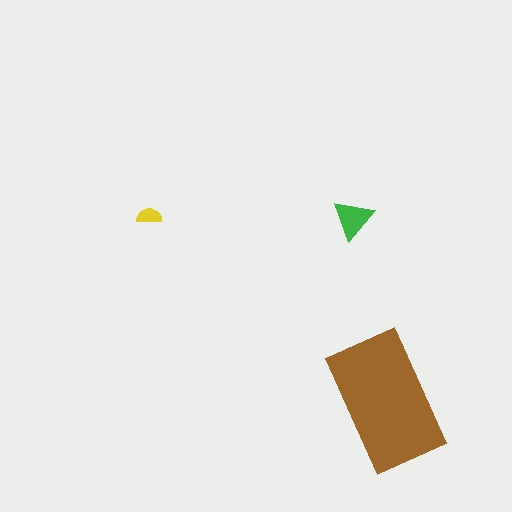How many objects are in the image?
There are 3 objects in the image.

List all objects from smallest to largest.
The yellow semicircle, the green triangle, the brown rectangle.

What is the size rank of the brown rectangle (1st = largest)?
1st.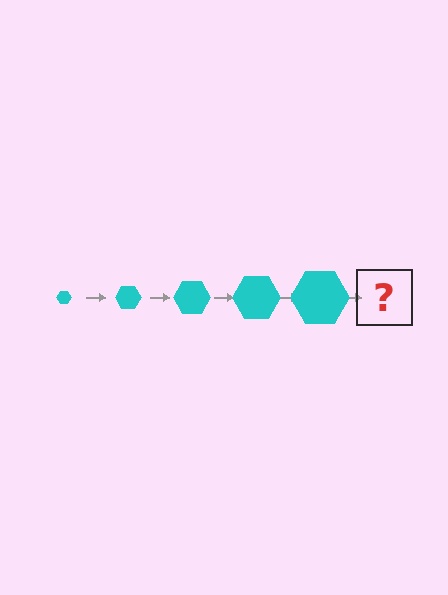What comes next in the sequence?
The next element should be a cyan hexagon, larger than the previous one.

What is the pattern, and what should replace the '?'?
The pattern is that the hexagon gets progressively larger each step. The '?' should be a cyan hexagon, larger than the previous one.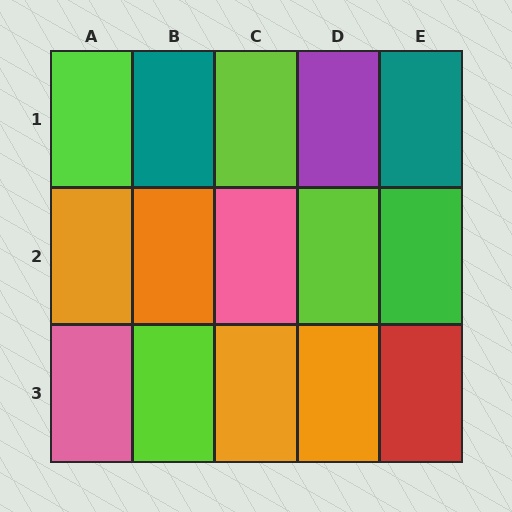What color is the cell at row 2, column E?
Green.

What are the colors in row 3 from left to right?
Pink, lime, orange, orange, red.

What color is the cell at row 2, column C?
Pink.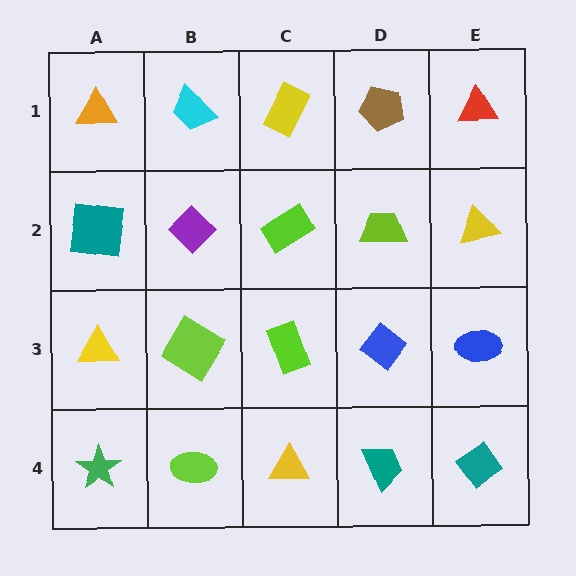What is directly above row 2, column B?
A cyan trapezoid.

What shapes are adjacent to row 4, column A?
A yellow triangle (row 3, column A), a lime ellipse (row 4, column B).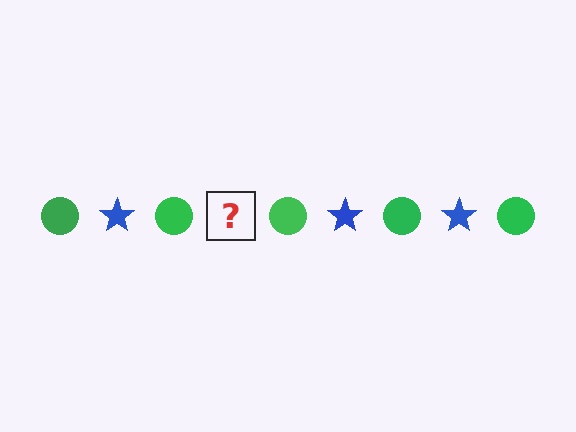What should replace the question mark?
The question mark should be replaced with a blue star.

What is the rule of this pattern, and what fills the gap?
The rule is that the pattern alternates between green circle and blue star. The gap should be filled with a blue star.